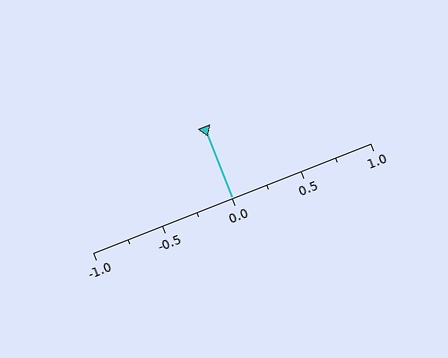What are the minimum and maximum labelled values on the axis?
The axis runs from -1.0 to 1.0.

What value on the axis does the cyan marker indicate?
The marker indicates approximately 0.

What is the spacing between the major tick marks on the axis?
The major ticks are spaced 0.5 apart.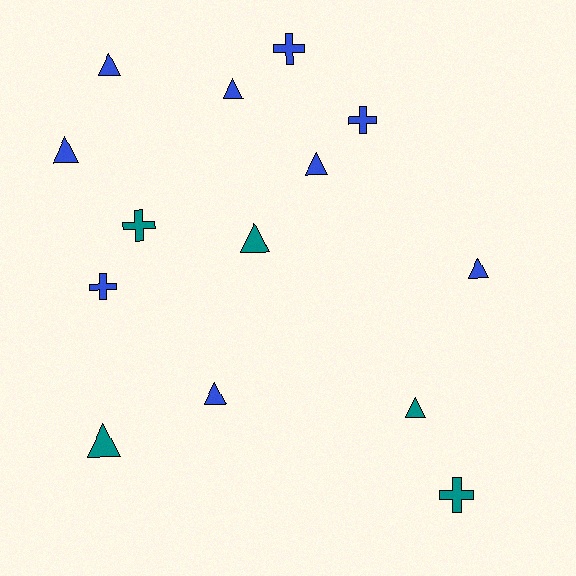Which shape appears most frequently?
Triangle, with 9 objects.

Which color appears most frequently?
Blue, with 9 objects.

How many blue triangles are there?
There are 6 blue triangles.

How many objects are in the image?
There are 14 objects.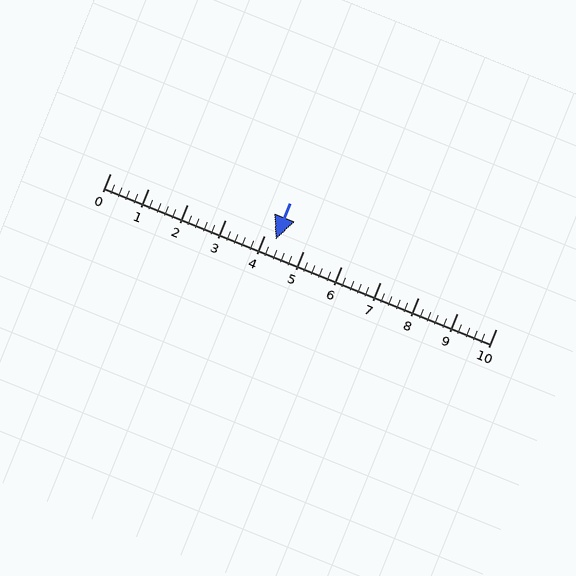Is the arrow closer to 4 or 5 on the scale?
The arrow is closer to 4.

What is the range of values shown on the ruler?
The ruler shows values from 0 to 10.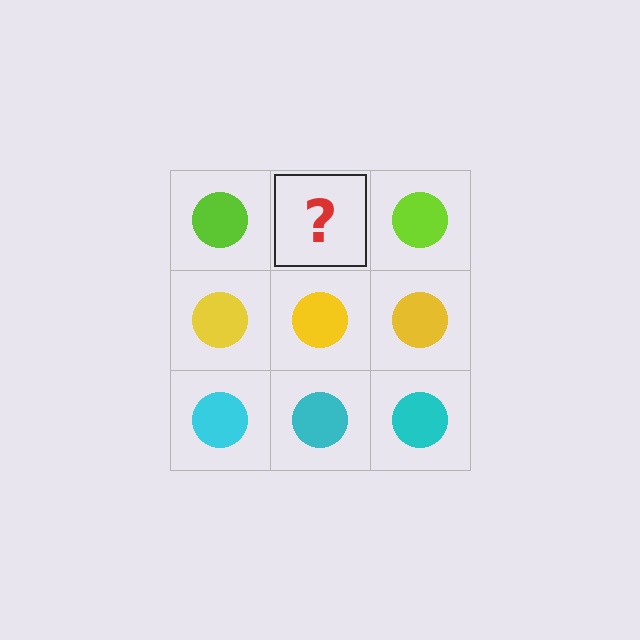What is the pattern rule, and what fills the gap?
The rule is that each row has a consistent color. The gap should be filled with a lime circle.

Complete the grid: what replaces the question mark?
The question mark should be replaced with a lime circle.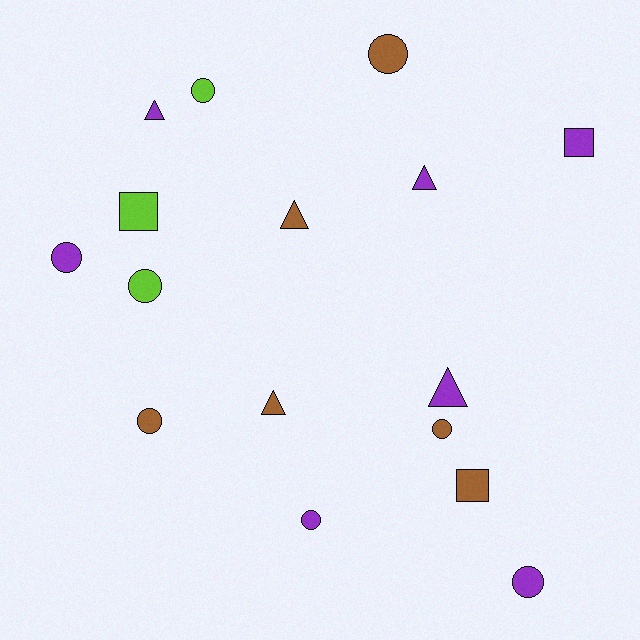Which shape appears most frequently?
Circle, with 8 objects.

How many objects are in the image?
There are 16 objects.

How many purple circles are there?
There are 3 purple circles.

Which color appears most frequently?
Purple, with 7 objects.